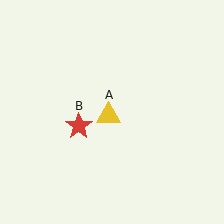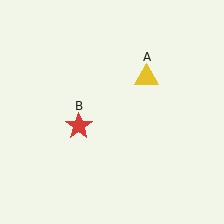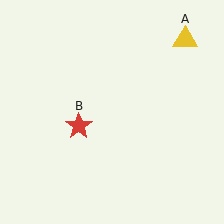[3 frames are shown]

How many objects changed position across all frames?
1 object changed position: yellow triangle (object A).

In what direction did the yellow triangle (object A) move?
The yellow triangle (object A) moved up and to the right.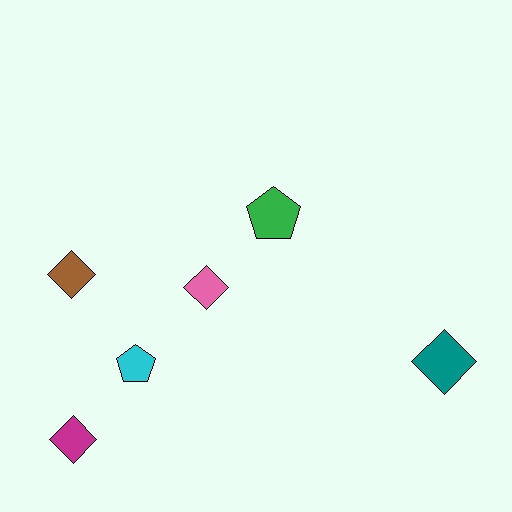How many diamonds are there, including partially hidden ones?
There are 4 diamonds.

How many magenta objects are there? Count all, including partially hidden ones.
There is 1 magenta object.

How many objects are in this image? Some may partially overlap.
There are 6 objects.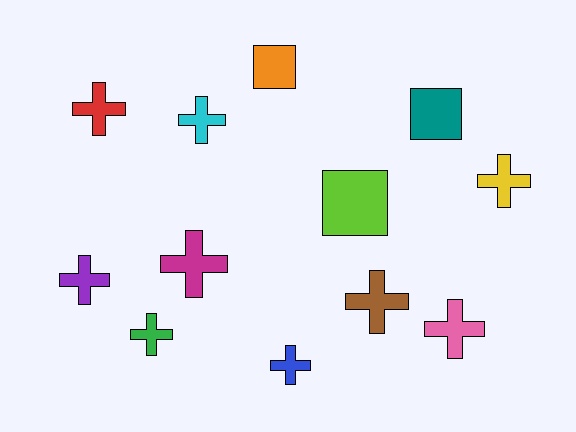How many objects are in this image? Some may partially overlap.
There are 12 objects.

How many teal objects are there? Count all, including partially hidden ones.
There is 1 teal object.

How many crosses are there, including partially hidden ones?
There are 9 crosses.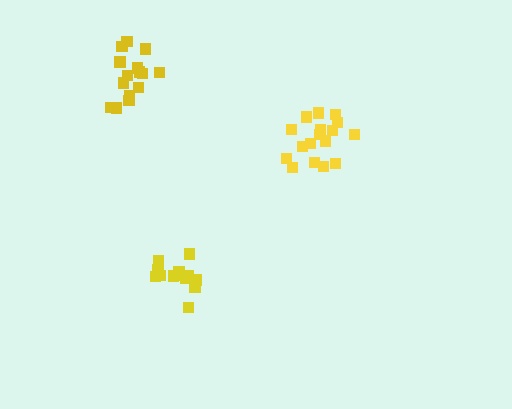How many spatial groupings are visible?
There are 3 spatial groupings.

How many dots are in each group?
Group 1: 15 dots, Group 2: 17 dots, Group 3: 13 dots (45 total).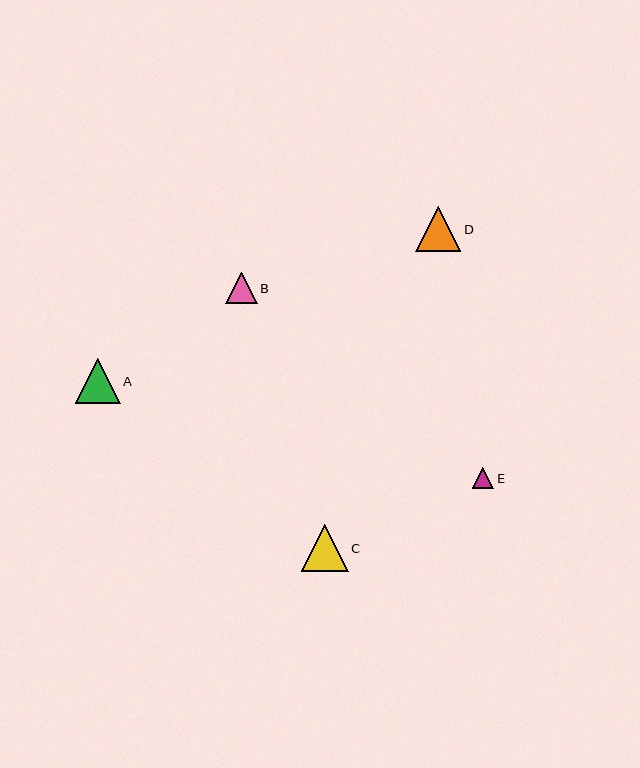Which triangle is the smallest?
Triangle E is the smallest with a size of approximately 22 pixels.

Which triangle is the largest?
Triangle C is the largest with a size of approximately 47 pixels.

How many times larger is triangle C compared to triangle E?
Triangle C is approximately 2.2 times the size of triangle E.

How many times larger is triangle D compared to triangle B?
Triangle D is approximately 1.4 times the size of triangle B.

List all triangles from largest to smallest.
From largest to smallest: C, A, D, B, E.